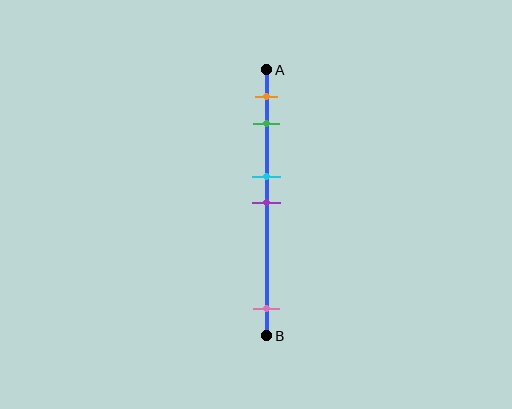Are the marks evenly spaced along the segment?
No, the marks are not evenly spaced.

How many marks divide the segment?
There are 5 marks dividing the segment.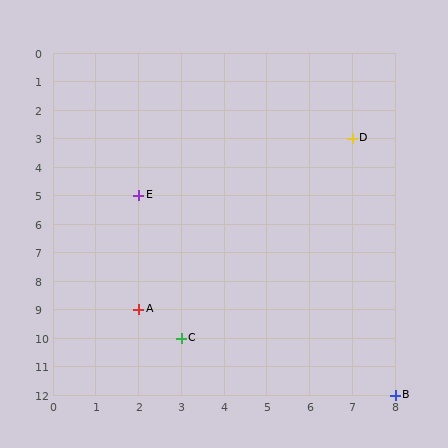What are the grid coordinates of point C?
Point C is at grid coordinates (3, 10).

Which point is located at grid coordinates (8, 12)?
Point B is at (8, 12).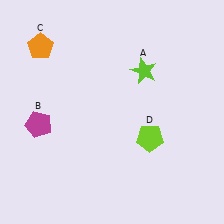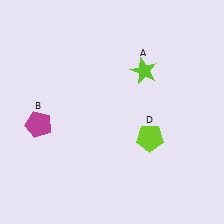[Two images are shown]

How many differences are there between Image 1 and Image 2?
There is 1 difference between the two images.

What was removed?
The orange pentagon (C) was removed in Image 2.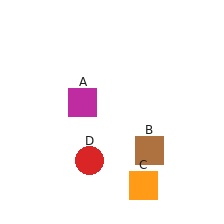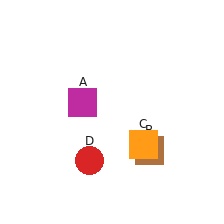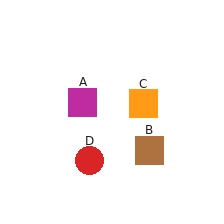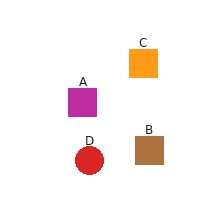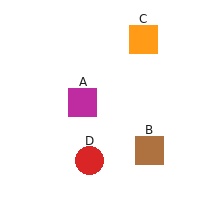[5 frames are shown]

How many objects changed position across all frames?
1 object changed position: orange square (object C).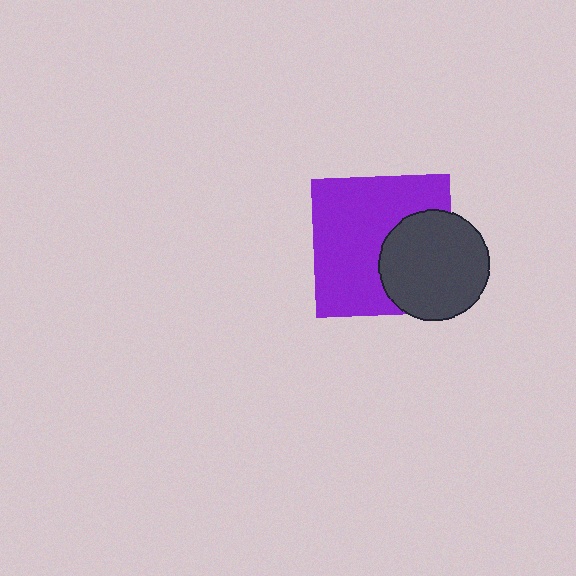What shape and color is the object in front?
The object in front is a dark gray circle.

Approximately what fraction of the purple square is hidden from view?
Roughly 35% of the purple square is hidden behind the dark gray circle.